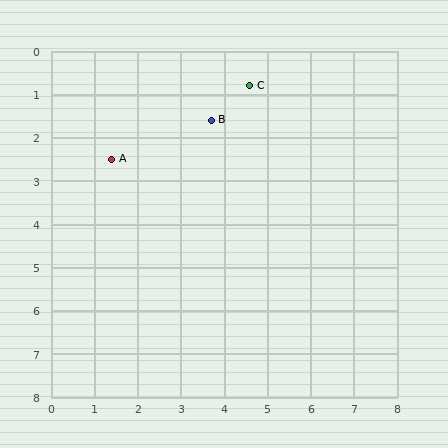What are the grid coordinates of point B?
Point B is at approximately (3.7, 1.6).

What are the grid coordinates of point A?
Point A is at approximately (1.4, 2.5).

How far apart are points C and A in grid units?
Points C and A are about 3.6 grid units apart.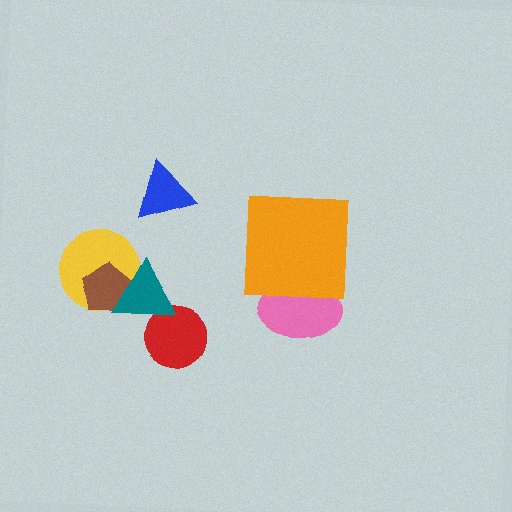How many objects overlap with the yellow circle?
2 objects overlap with the yellow circle.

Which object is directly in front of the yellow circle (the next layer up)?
The brown pentagon is directly in front of the yellow circle.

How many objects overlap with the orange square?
1 object overlaps with the orange square.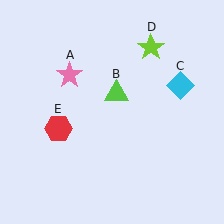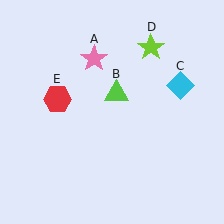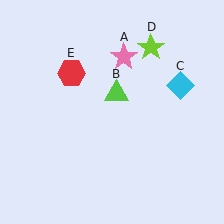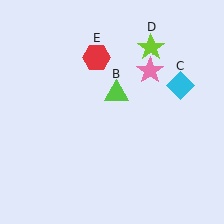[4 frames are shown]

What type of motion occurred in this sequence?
The pink star (object A), red hexagon (object E) rotated clockwise around the center of the scene.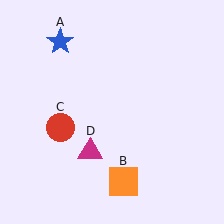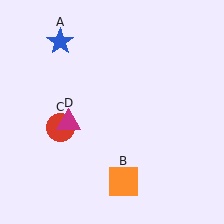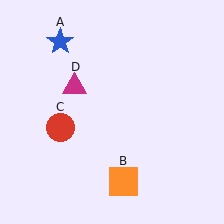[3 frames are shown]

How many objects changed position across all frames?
1 object changed position: magenta triangle (object D).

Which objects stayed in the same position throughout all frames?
Blue star (object A) and orange square (object B) and red circle (object C) remained stationary.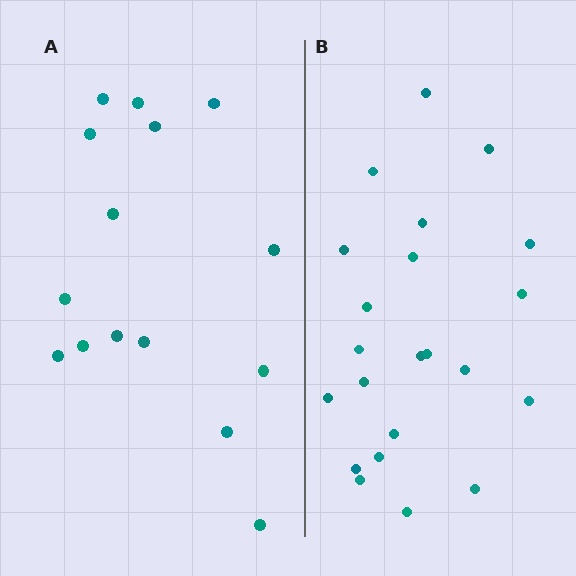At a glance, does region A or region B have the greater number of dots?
Region B (the right region) has more dots.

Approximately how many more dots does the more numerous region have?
Region B has roughly 8 or so more dots than region A.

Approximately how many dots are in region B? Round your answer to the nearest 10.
About 20 dots. (The exact count is 22, which rounds to 20.)